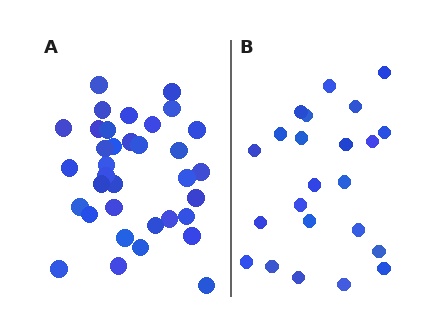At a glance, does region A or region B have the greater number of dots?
Region A (the left region) has more dots.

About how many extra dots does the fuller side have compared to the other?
Region A has roughly 12 or so more dots than region B.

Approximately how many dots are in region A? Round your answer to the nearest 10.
About 40 dots. (The exact count is 35, which rounds to 40.)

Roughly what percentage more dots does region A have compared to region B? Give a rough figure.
About 50% more.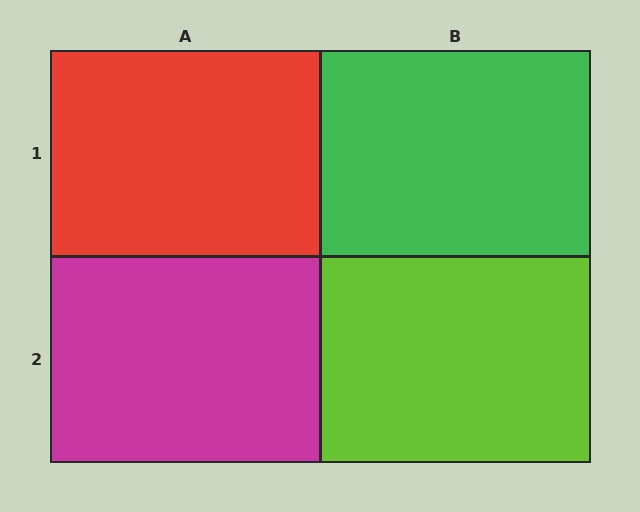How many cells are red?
1 cell is red.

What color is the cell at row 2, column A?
Magenta.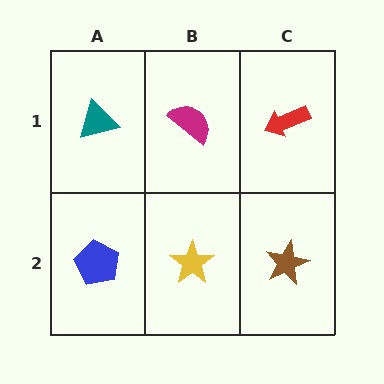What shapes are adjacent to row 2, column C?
A red arrow (row 1, column C), a yellow star (row 2, column B).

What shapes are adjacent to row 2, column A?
A teal triangle (row 1, column A), a yellow star (row 2, column B).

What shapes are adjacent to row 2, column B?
A magenta semicircle (row 1, column B), a blue pentagon (row 2, column A), a brown star (row 2, column C).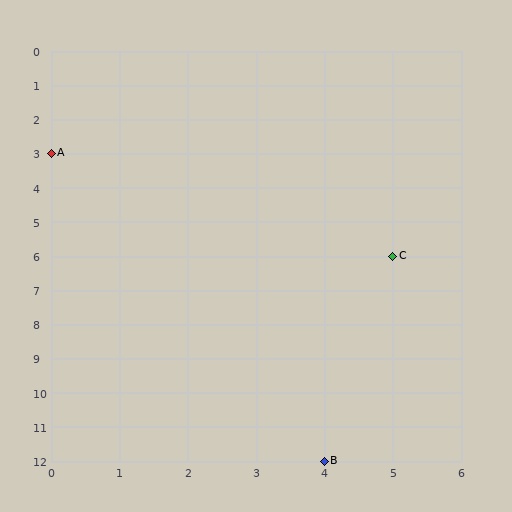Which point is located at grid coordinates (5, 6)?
Point C is at (5, 6).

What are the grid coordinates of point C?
Point C is at grid coordinates (5, 6).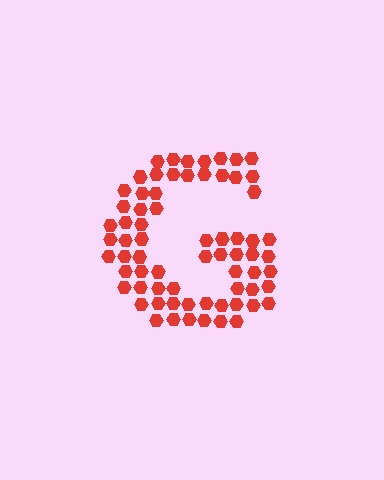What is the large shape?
The large shape is the letter G.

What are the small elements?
The small elements are hexagons.